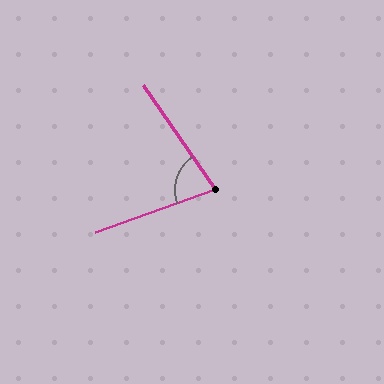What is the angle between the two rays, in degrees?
Approximately 75 degrees.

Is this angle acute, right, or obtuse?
It is acute.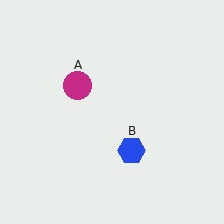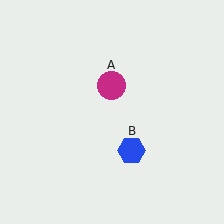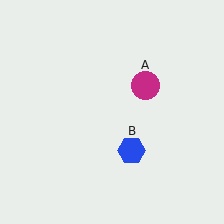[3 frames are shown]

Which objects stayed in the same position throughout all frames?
Blue hexagon (object B) remained stationary.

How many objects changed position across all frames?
1 object changed position: magenta circle (object A).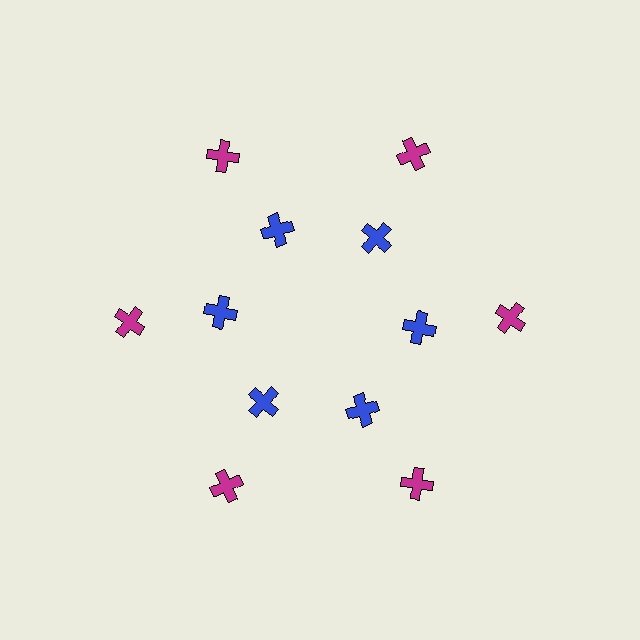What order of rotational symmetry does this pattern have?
This pattern has 6-fold rotational symmetry.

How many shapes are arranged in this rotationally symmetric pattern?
There are 12 shapes, arranged in 6 groups of 2.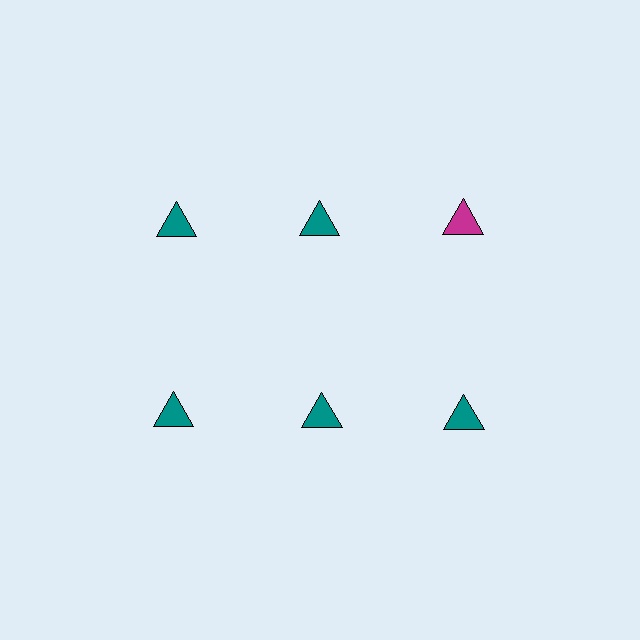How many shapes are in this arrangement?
There are 6 shapes arranged in a grid pattern.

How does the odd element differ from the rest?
It has a different color: magenta instead of teal.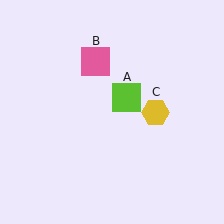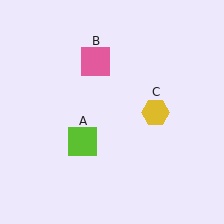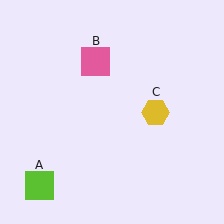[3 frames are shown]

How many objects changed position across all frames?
1 object changed position: lime square (object A).